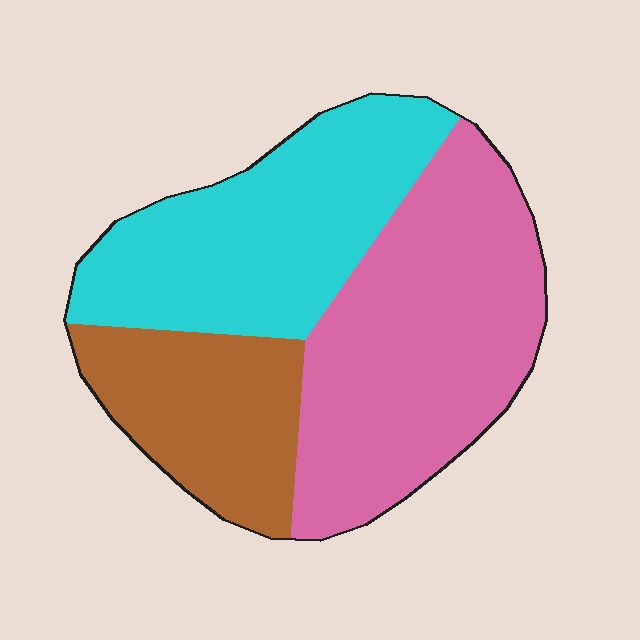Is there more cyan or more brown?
Cyan.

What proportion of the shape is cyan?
Cyan covers roughly 35% of the shape.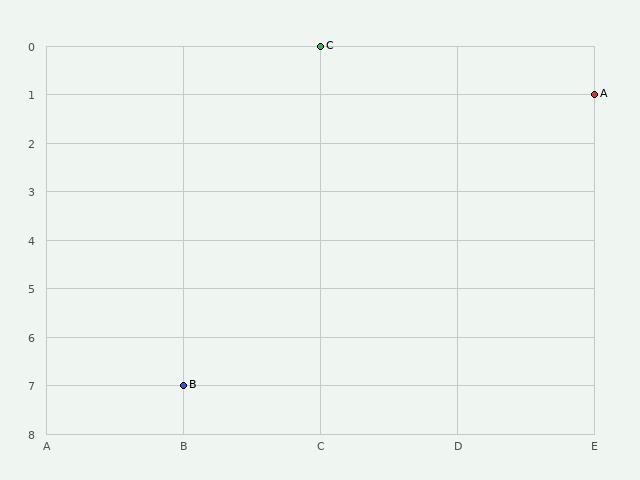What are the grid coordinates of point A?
Point A is at grid coordinates (E, 1).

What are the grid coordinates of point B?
Point B is at grid coordinates (B, 7).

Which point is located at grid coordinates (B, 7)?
Point B is at (B, 7).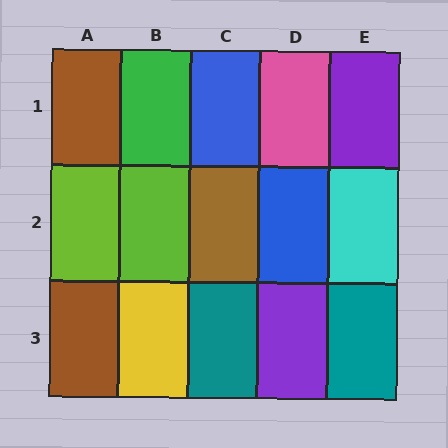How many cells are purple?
2 cells are purple.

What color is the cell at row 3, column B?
Yellow.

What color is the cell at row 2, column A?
Lime.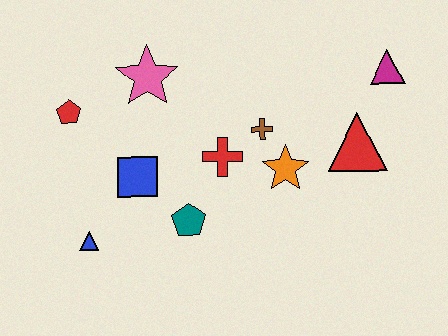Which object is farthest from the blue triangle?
The magenta triangle is farthest from the blue triangle.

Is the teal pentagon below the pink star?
Yes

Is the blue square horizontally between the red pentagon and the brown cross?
Yes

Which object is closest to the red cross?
The brown cross is closest to the red cross.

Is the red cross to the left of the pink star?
No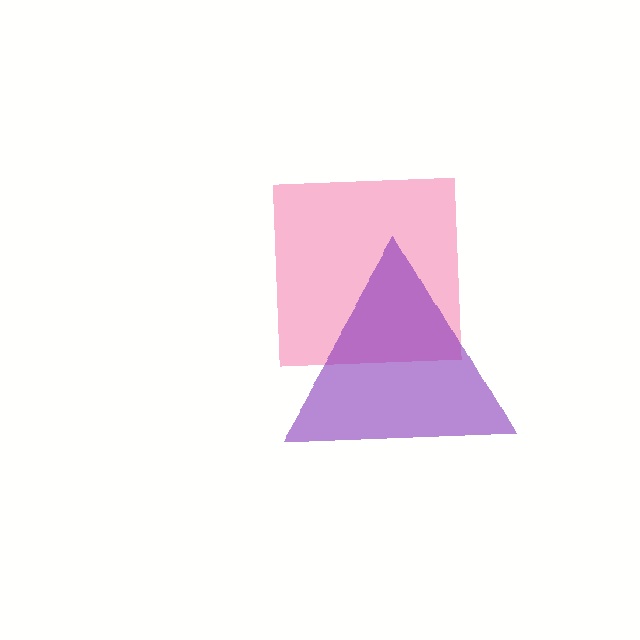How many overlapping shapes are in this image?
There are 2 overlapping shapes in the image.